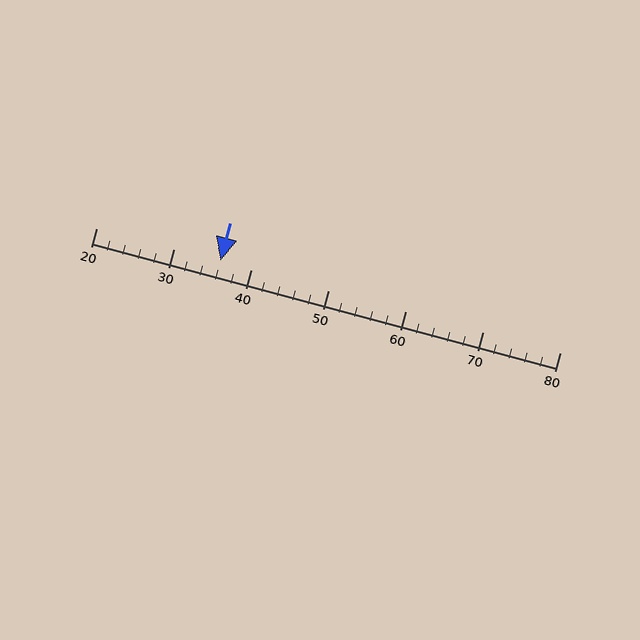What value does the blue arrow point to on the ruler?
The blue arrow points to approximately 36.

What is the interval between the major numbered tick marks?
The major tick marks are spaced 10 units apart.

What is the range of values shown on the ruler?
The ruler shows values from 20 to 80.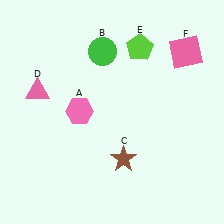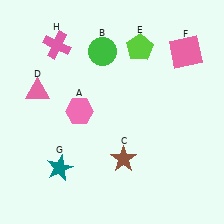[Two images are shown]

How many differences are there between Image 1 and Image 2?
There are 2 differences between the two images.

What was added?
A teal star (G), a pink cross (H) were added in Image 2.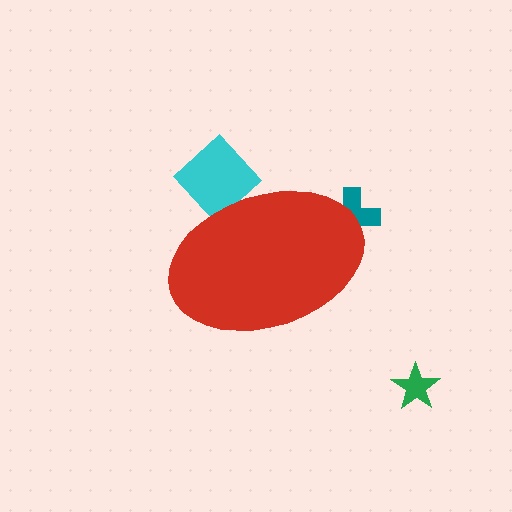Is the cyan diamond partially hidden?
Yes, the cyan diamond is partially hidden behind the red ellipse.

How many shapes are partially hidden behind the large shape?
2 shapes are partially hidden.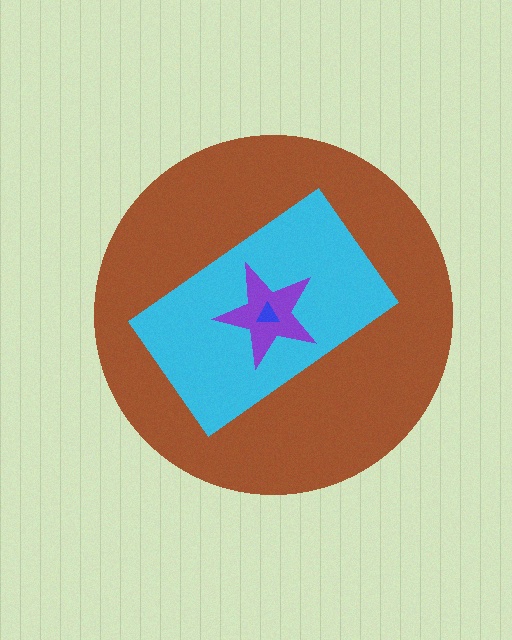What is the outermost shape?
The brown circle.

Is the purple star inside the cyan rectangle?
Yes.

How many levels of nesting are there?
4.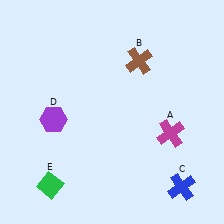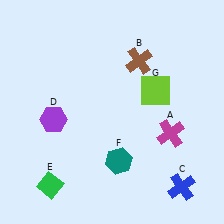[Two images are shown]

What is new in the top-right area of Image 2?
A lime square (G) was added in the top-right area of Image 2.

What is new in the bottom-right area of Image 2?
A teal hexagon (F) was added in the bottom-right area of Image 2.